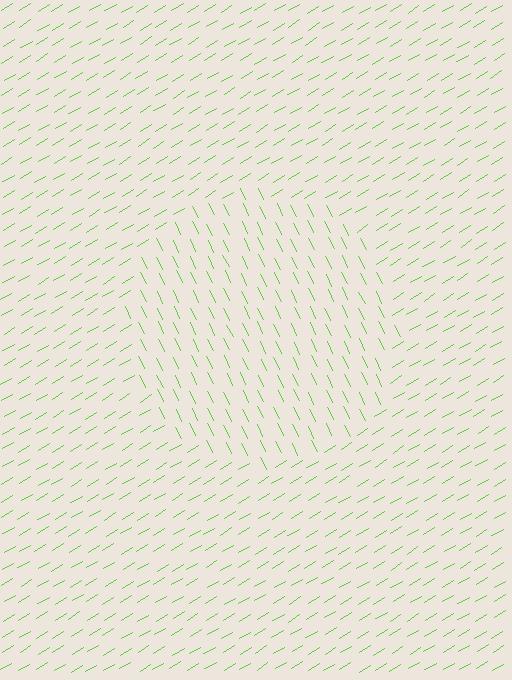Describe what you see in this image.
The image is filled with small lime line segments. A circle region in the image has lines oriented differently from the surrounding lines, creating a visible texture boundary.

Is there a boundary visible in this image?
Yes, there is a texture boundary formed by a change in line orientation.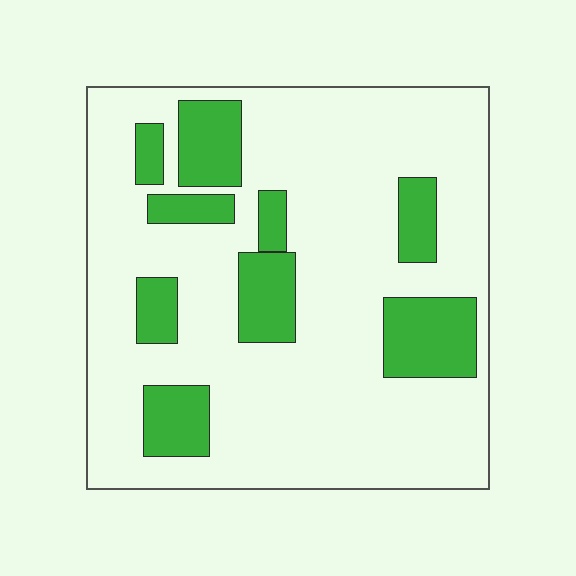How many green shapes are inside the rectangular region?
9.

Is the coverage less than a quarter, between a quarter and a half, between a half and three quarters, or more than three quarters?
Less than a quarter.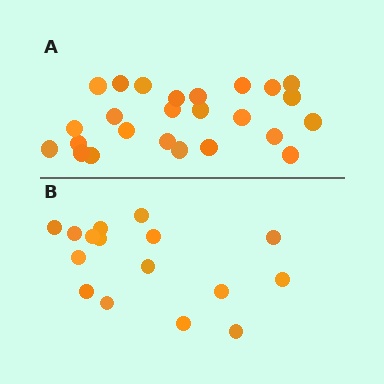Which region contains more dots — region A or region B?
Region A (the top region) has more dots.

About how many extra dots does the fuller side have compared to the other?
Region A has roughly 8 or so more dots than region B.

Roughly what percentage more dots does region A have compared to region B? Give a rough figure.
About 55% more.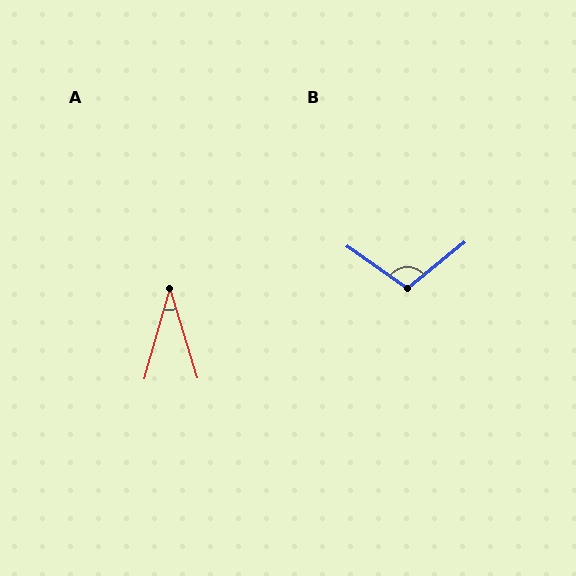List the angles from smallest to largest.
A (33°), B (106°).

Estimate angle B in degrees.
Approximately 106 degrees.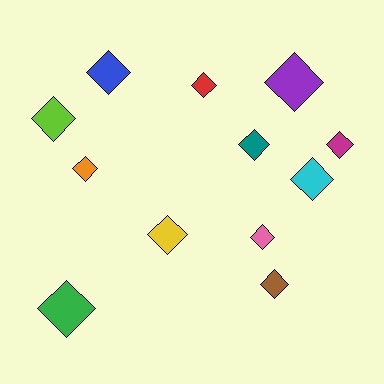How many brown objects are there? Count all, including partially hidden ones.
There is 1 brown object.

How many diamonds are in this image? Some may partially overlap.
There are 12 diamonds.